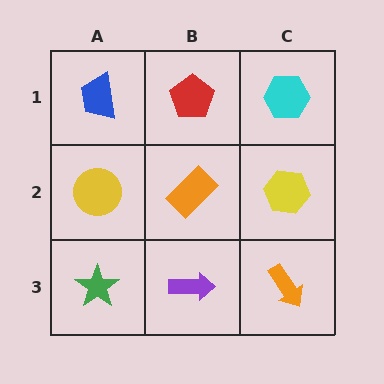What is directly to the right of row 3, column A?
A purple arrow.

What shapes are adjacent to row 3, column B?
An orange rectangle (row 2, column B), a green star (row 3, column A), an orange arrow (row 3, column C).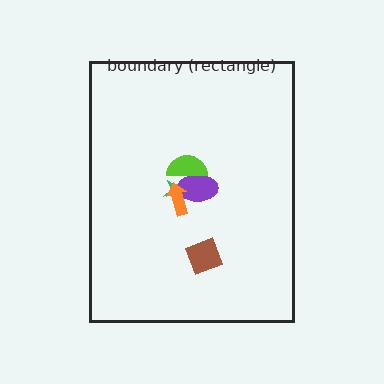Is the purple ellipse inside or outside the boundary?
Inside.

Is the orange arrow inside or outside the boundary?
Inside.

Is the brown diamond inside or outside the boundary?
Inside.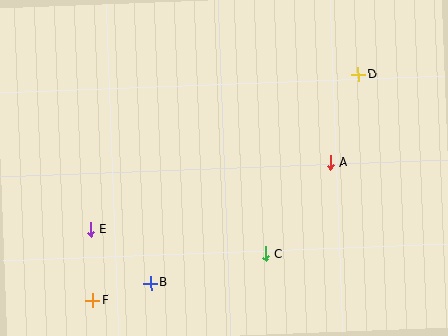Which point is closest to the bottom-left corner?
Point F is closest to the bottom-left corner.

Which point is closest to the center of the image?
Point C at (266, 254) is closest to the center.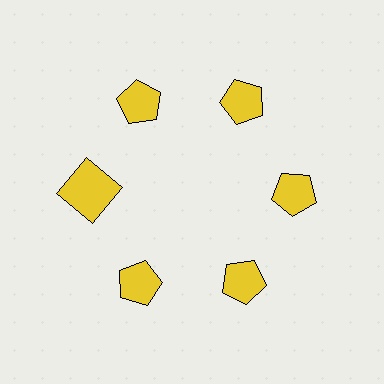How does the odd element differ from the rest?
It has a different shape: square instead of pentagon.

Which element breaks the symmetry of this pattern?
The yellow square at roughly the 9 o'clock position breaks the symmetry. All other shapes are yellow pentagons.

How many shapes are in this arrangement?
There are 6 shapes arranged in a ring pattern.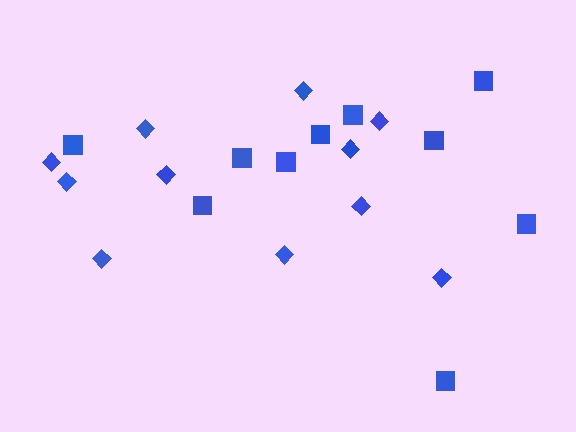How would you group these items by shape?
There are 2 groups: one group of diamonds (11) and one group of squares (10).